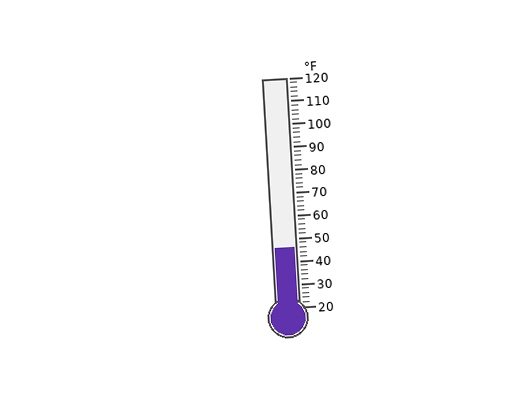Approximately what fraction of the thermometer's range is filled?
The thermometer is filled to approximately 25% of its range.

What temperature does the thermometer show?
The thermometer shows approximately 46°F.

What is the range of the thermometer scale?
The thermometer scale ranges from 20°F to 120°F.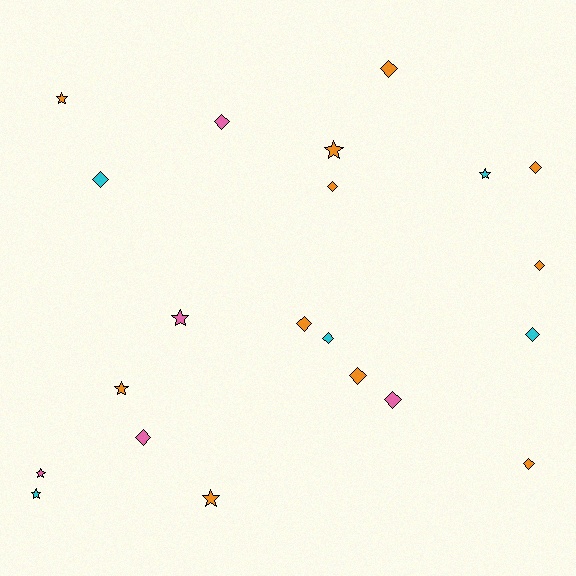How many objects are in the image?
There are 21 objects.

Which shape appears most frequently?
Diamond, with 13 objects.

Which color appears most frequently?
Orange, with 11 objects.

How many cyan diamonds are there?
There are 3 cyan diamonds.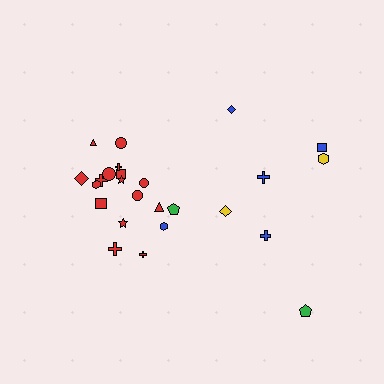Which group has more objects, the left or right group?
The left group.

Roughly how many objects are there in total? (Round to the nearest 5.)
Roughly 25 objects in total.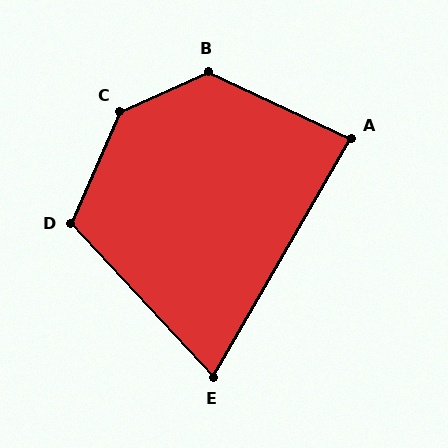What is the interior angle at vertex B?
Approximately 131 degrees (obtuse).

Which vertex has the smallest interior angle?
E, at approximately 73 degrees.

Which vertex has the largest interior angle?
C, at approximately 138 degrees.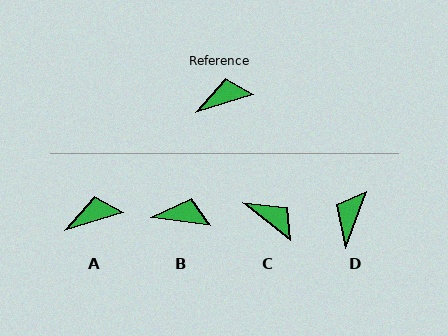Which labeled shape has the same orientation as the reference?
A.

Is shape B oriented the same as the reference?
No, it is off by about 24 degrees.